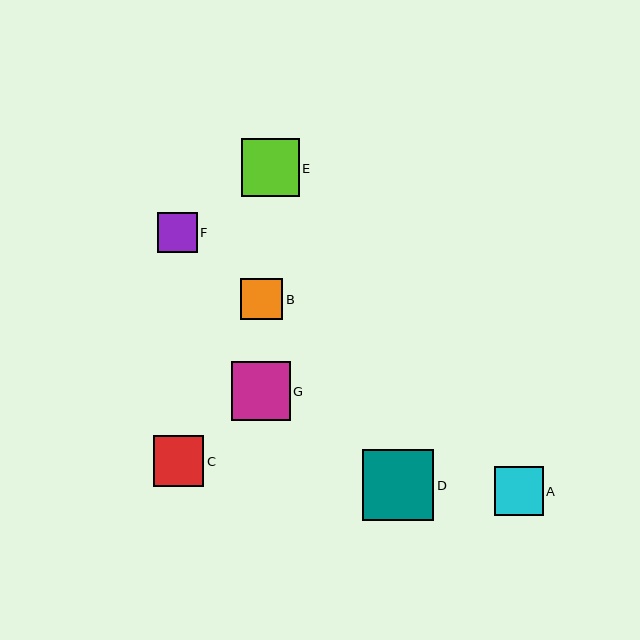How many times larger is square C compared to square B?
Square C is approximately 1.2 times the size of square B.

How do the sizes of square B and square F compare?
Square B and square F are approximately the same size.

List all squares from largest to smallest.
From largest to smallest: D, G, E, C, A, B, F.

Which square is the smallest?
Square F is the smallest with a size of approximately 39 pixels.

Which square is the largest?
Square D is the largest with a size of approximately 71 pixels.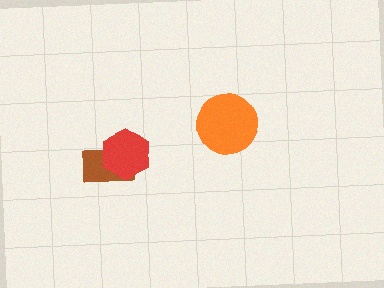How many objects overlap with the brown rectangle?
1 object overlaps with the brown rectangle.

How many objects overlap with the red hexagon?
1 object overlaps with the red hexagon.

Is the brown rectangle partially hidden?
Yes, it is partially covered by another shape.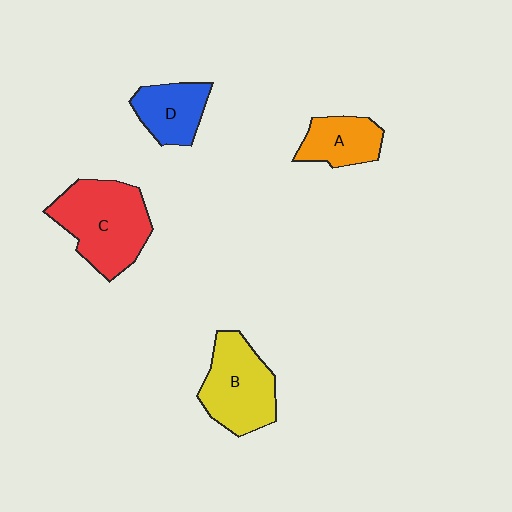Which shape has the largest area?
Shape C (red).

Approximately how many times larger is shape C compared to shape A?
Approximately 1.9 times.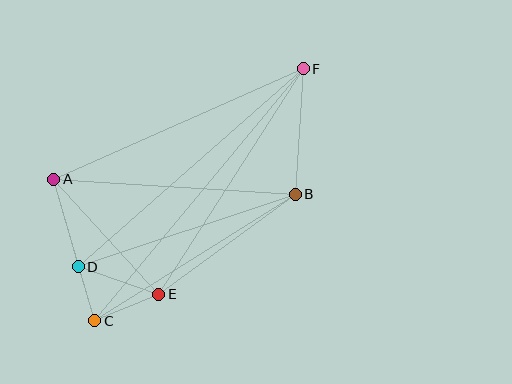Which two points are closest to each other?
Points C and D are closest to each other.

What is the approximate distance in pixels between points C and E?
The distance between C and E is approximately 69 pixels.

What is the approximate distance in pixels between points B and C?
The distance between B and C is approximately 237 pixels.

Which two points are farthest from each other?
Points C and F are farthest from each other.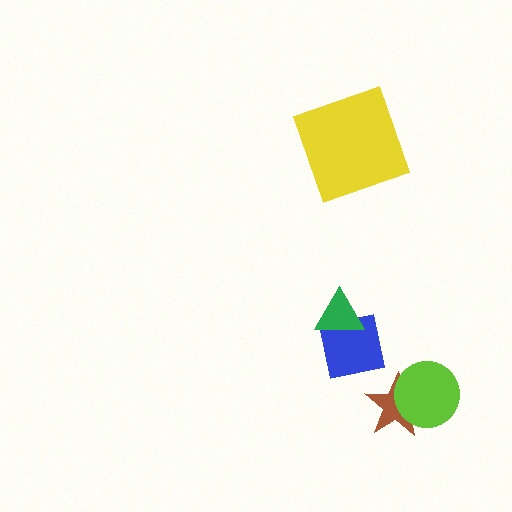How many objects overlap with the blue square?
1 object overlaps with the blue square.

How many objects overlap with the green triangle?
1 object overlaps with the green triangle.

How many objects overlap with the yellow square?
0 objects overlap with the yellow square.